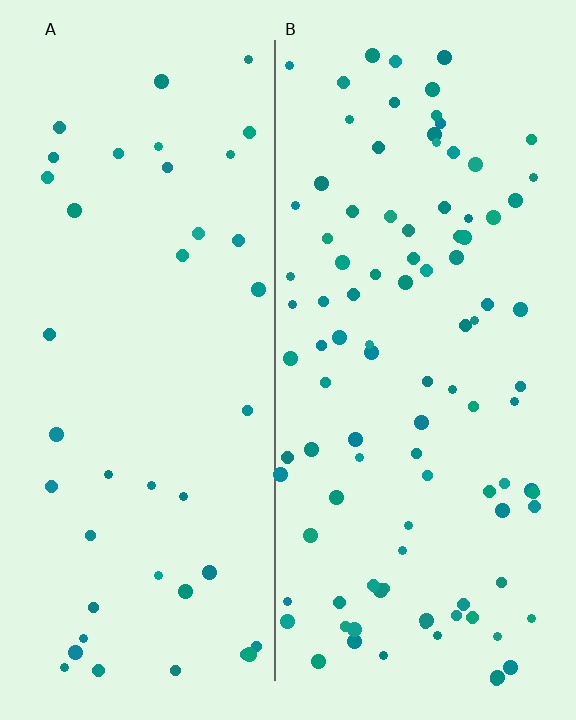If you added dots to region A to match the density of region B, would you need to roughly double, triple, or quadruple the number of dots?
Approximately double.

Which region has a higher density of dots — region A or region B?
B (the right).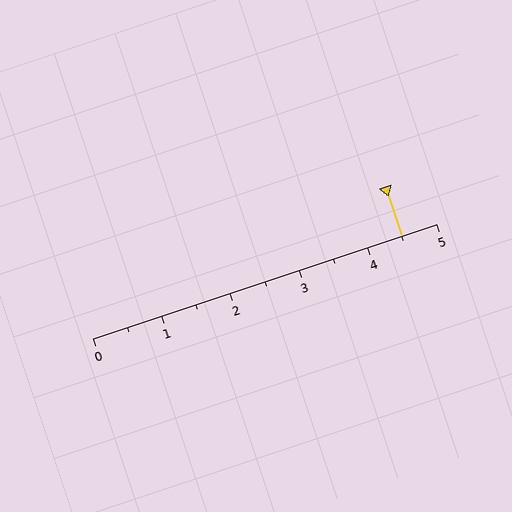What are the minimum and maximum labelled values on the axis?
The axis runs from 0 to 5.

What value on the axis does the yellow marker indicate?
The marker indicates approximately 4.5.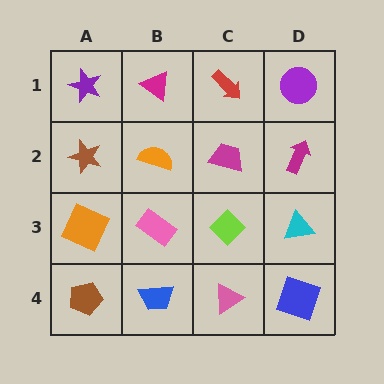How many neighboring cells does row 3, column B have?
4.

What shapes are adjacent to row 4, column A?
An orange square (row 3, column A), a blue trapezoid (row 4, column B).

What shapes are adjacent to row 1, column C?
A magenta trapezoid (row 2, column C), a magenta triangle (row 1, column B), a purple circle (row 1, column D).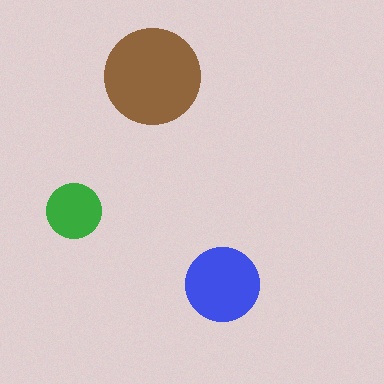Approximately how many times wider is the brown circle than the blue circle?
About 1.5 times wider.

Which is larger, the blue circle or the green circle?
The blue one.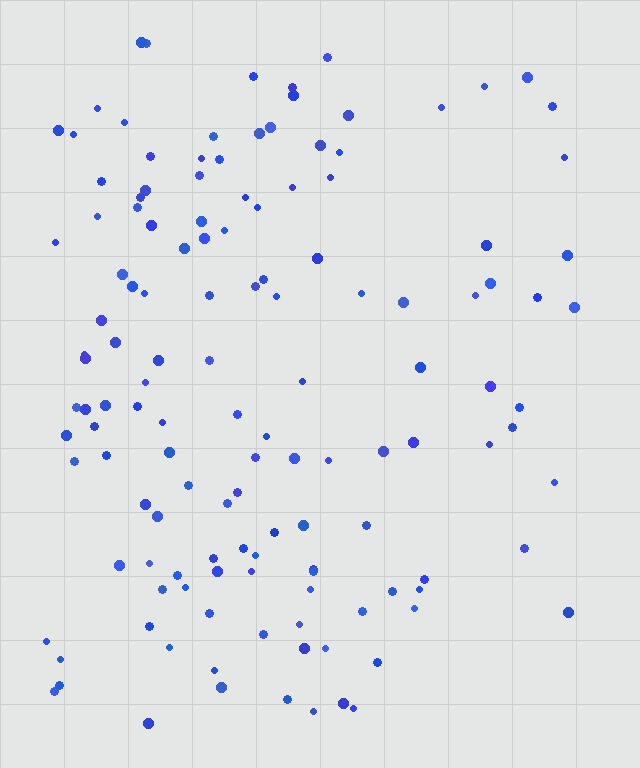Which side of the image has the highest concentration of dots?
The left.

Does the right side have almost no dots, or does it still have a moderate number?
Still a moderate number, just noticeably fewer than the left.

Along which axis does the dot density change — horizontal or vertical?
Horizontal.